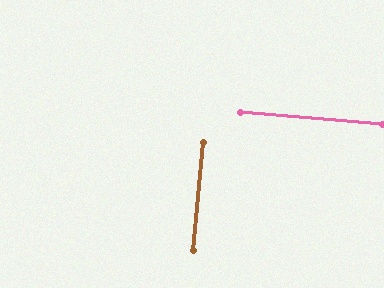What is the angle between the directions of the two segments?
Approximately 89 degrees.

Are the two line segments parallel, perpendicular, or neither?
Perpendicular — they meet at approximately 89°.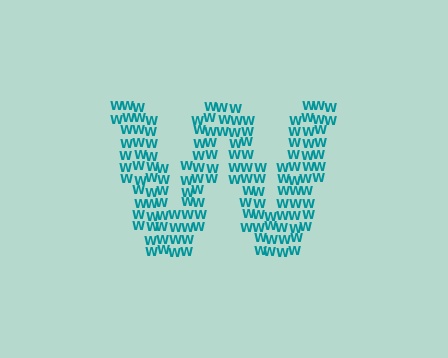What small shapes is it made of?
It is made of small letter W's.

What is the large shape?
The large shape is the letter W.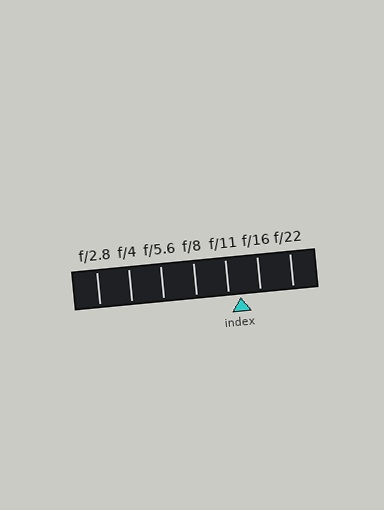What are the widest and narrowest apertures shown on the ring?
The widest aperture shown is f/2.8 and the narrowest is f/22.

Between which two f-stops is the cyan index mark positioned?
The index mark is between f/11 and f/16.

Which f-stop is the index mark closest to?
The index mark is closest to f/11.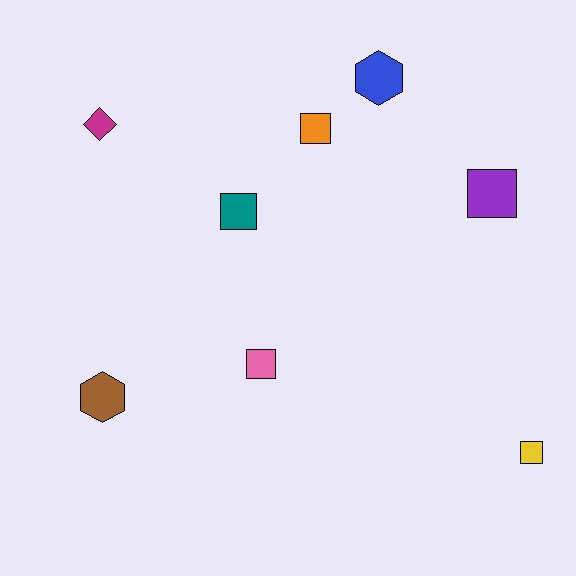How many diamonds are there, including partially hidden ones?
There is 1 diamond.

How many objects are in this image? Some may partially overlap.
There are 8 objects.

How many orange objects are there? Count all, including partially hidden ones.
There is 1 orange object.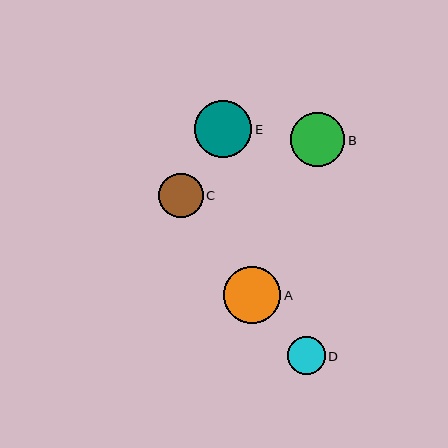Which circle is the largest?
Circle E is the largest with a size of approximately 58 pixels.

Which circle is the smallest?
Circle D is the smallest with a size of approximately 38 pixels.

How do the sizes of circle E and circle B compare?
Circle E and circle B are approximately the same size.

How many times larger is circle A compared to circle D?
Circle A is approximately 1.5 times the size of circle D.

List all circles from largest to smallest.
From largest to smallest: E, A, B, C, D.